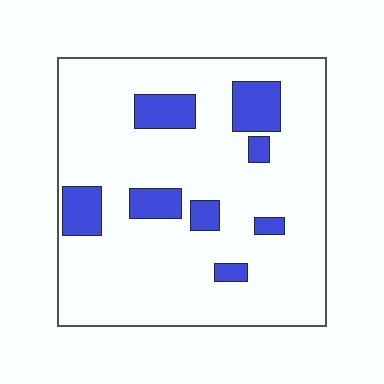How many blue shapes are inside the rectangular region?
8.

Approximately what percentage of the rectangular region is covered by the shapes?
Approximately 15%.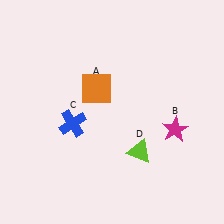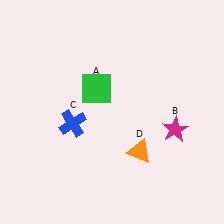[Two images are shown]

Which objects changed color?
A changed from orange to green. D changed from lime to orange.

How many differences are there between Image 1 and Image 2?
There are 2 differences between the two images.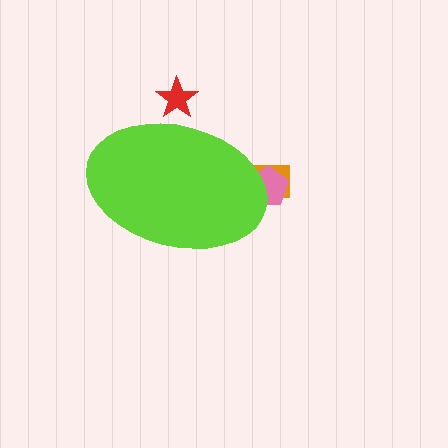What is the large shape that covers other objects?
A lime ellipse.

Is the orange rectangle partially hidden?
Yes, the orange rectangle is partially hidden behind the lime ellipse.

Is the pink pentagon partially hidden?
Yes, the pink pentagon is partially hidden behind the lime ellipse.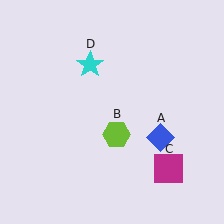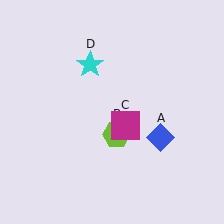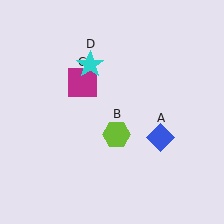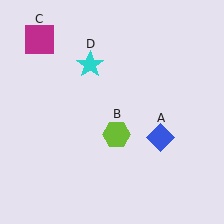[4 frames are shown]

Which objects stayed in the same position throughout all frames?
Blue diamond (object A) and lime hexagon (object B) and cyan star (object D) remained stationary.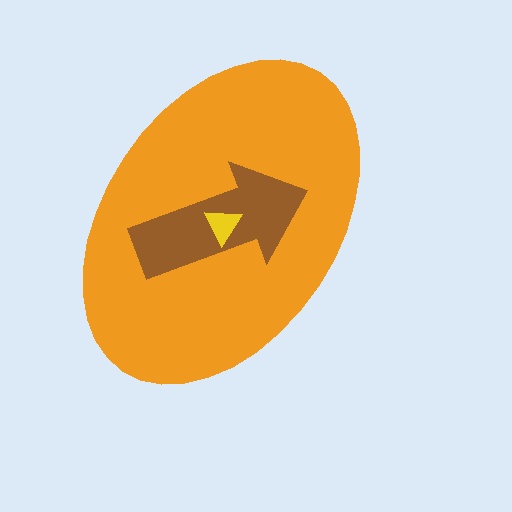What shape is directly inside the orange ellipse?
The brown arrow.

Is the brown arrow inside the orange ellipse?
Yes.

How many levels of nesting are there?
3.